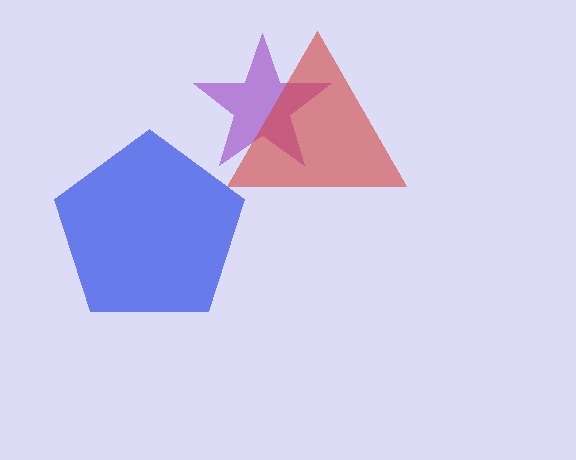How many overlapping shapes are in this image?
There are 3 overlapping shapes in the image.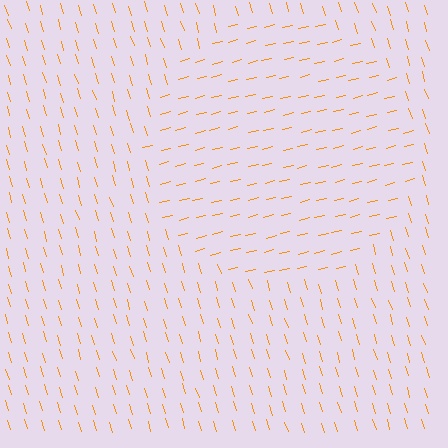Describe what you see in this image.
The image is filled with small orange line segments. A circle region in the image has lines oriented differently from the surrounding lines, creating a visible texture boundary.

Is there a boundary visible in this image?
Yes, there is a texture boundary formed by a change in line orientation.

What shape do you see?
I see a circle.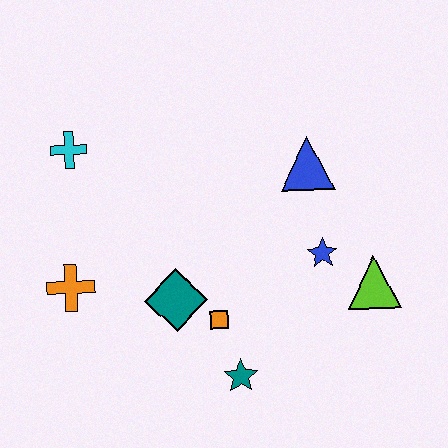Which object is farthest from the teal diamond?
The lime triangle is farthest from the teal diamond.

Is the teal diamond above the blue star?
No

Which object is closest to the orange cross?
The teal diamond is closest to the orange cross.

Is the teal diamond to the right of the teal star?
No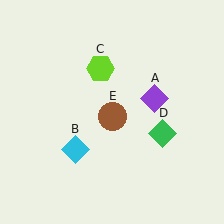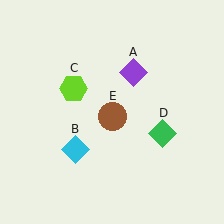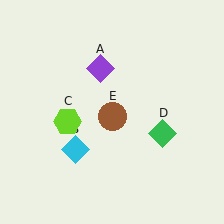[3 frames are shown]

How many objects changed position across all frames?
2 objects changed position: purple diamond (object A), lime hexagon (object C).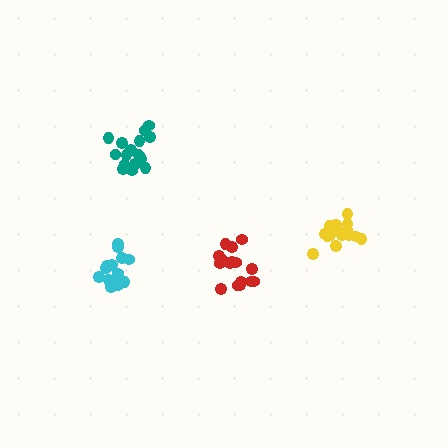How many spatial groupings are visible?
There are 4 spatial groupings.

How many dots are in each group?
Group 1: 17 dots, Group 2: 17 dots, Group 3: 14 dots, Group 4: 16 dots (64 total).